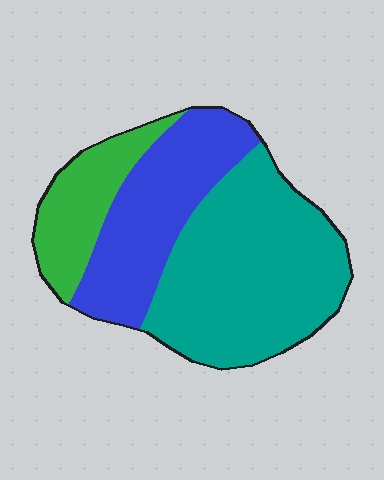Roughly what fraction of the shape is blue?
Blue takes up about one third (1/3) of the shape.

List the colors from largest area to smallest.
From largest to smallest: teal, blue, green.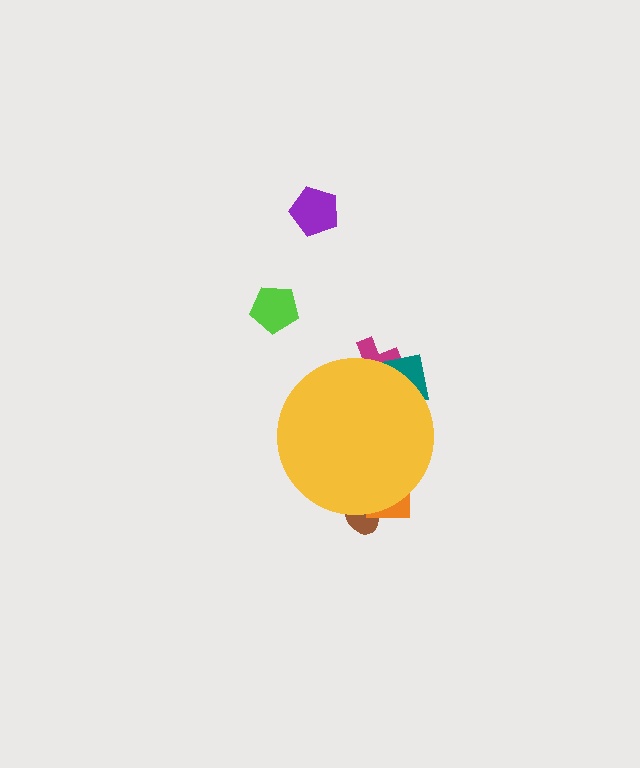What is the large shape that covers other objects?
A yellow circle.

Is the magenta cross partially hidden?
Yes, the magenta cross is partially hidden behind the yellow circle.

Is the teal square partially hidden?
Yes, the teal square is partially hidden behind the yellow circle.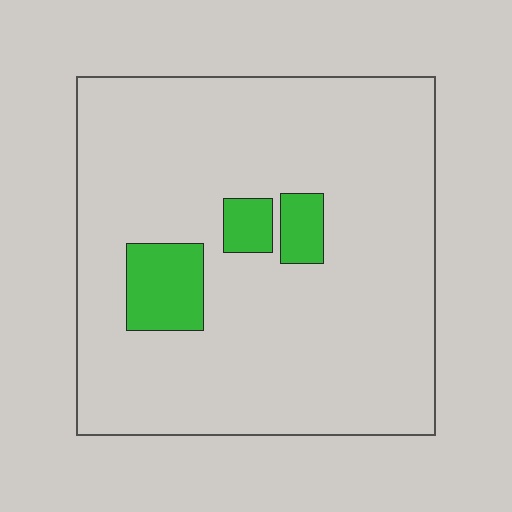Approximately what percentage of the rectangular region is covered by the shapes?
Approximately 10%.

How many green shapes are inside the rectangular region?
3.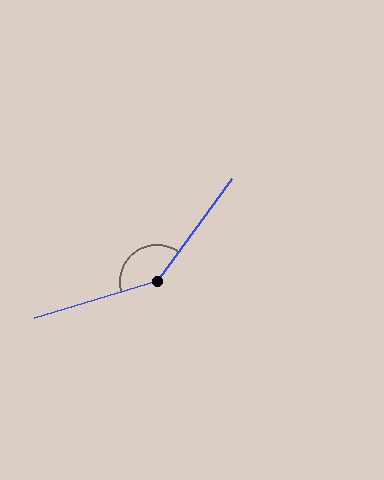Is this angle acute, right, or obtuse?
It is obtuse.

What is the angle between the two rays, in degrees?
Approximately 143 degrees.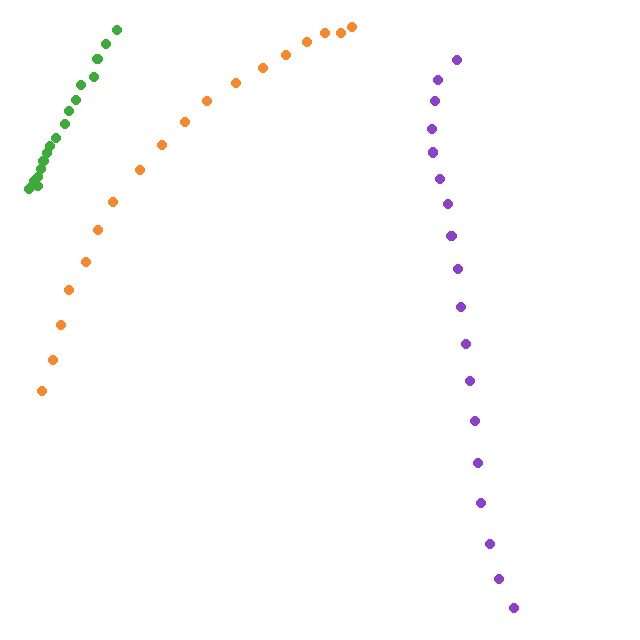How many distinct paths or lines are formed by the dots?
There are 3 distinct paths.